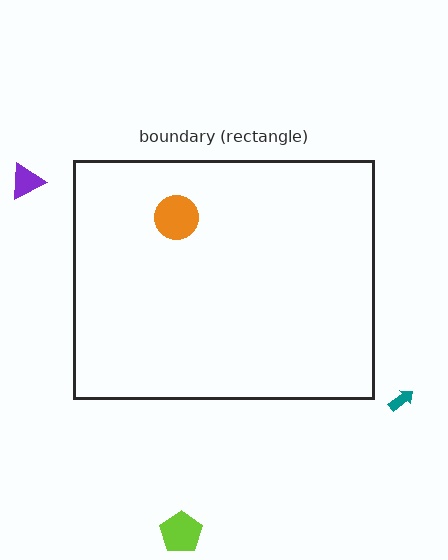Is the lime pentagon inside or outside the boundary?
Outside.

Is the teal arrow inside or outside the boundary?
Outside.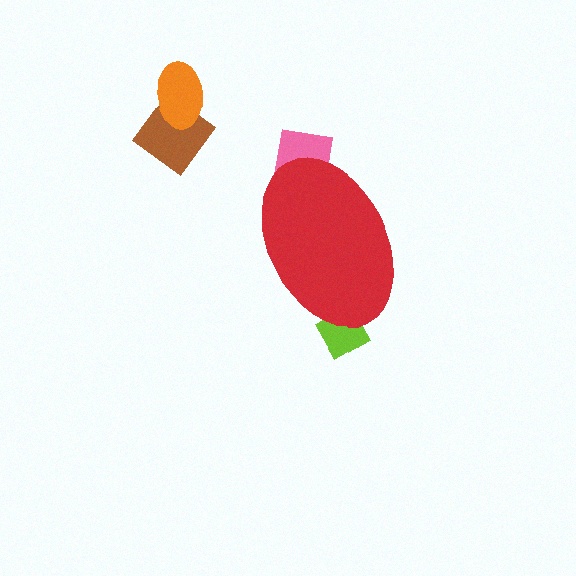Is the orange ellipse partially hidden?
No, the orange ellipse is fully visible.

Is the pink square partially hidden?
Yes, the pink square is partially hidden behind the red ellipse.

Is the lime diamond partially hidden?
Yes, the lime diamond is partially hidden behind the red ellipse.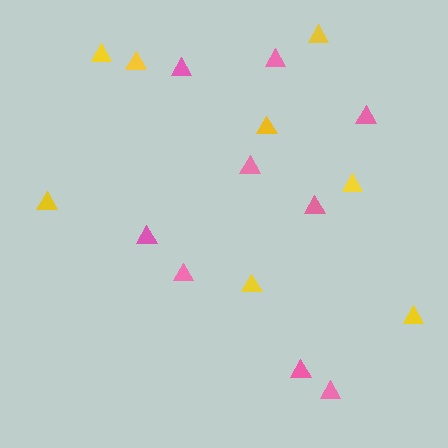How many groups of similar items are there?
There are 2 groups: one group of yellow triangles (8) and one group of pink triangles (9).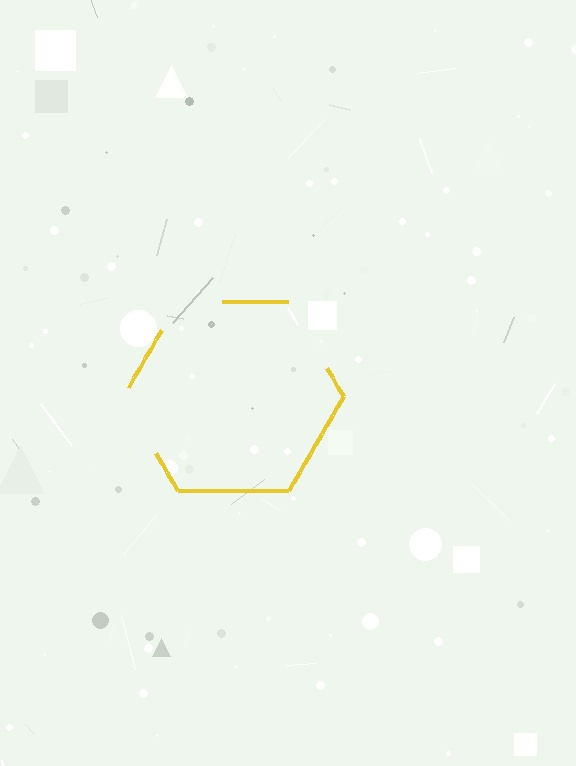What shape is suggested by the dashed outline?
The dashed outline suggests a hexagon.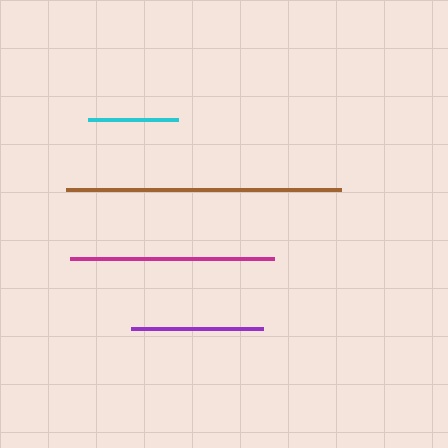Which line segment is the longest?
The brown line is the longest at approximately 275 pixels.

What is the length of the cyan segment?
The cyan segment is approximately 91 pixels long.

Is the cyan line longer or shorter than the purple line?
The purple line is longer than the cyan line.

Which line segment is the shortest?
The cyan line is the shortest at approximately 91 pixels.